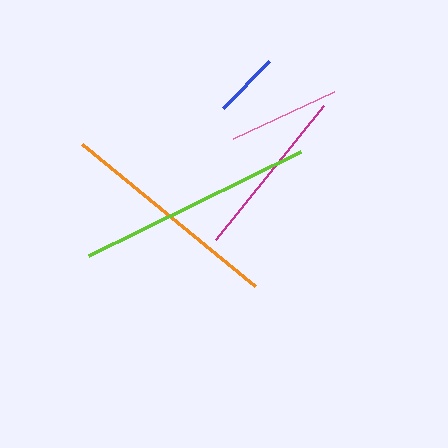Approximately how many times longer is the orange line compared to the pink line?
The orange line is approximately 2.0 times the length of the pink line.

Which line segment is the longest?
The lime line is the longest at approximately 236 pixels.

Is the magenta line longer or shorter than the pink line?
The magenta line is longer than the pink line.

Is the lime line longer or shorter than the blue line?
The lime line is longer than the blue line.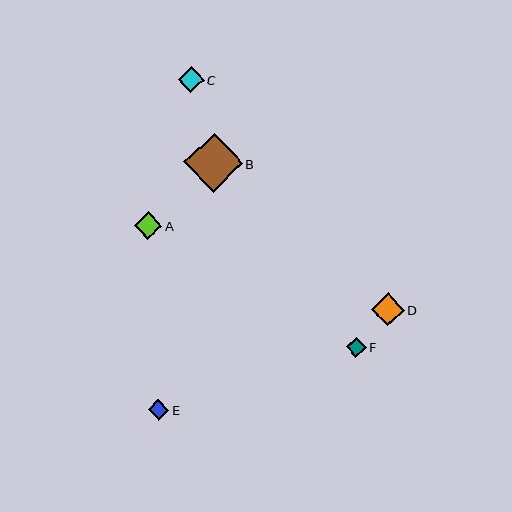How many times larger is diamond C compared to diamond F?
Diamond C is approximately 1.3 times the size of diamond F.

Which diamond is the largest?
Diamond B is the largest with a size of approximately 59 pixels.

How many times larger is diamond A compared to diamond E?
Diamond A is approximately 1.3 times the size of diamond E.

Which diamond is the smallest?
Diamond F is the smallest with a size of approximately 20 pixels.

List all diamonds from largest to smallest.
From largest to smallest: B, D, A, C, E, F.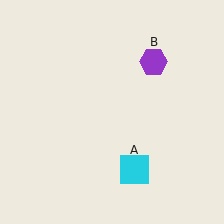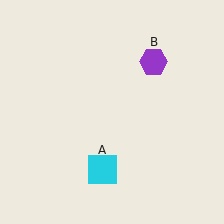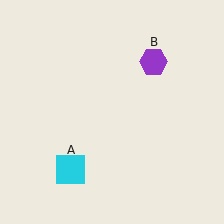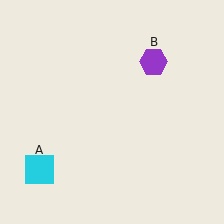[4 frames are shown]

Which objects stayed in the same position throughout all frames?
Purple hexagon (object B) remained stationary.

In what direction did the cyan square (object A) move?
The cyan square (object A) moved left.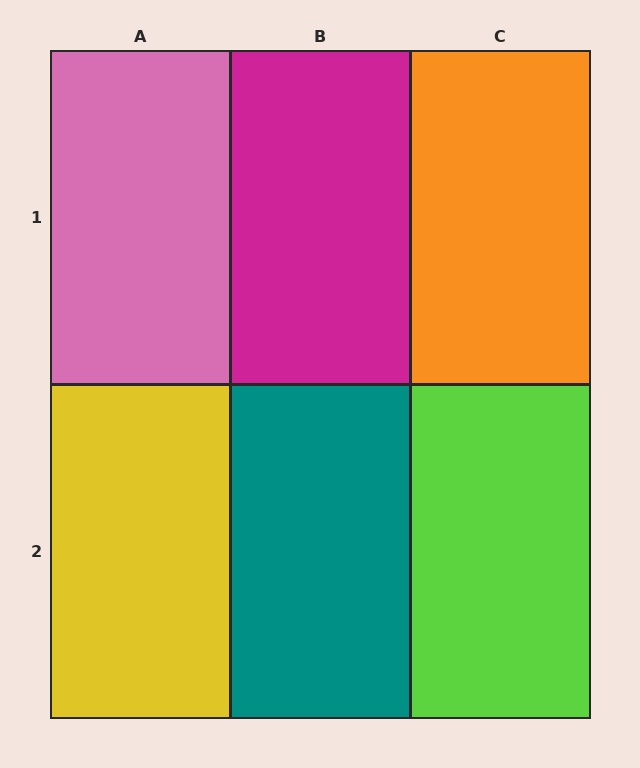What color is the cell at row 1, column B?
Magenta.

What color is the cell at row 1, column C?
Orange.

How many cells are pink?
1 cell is pink.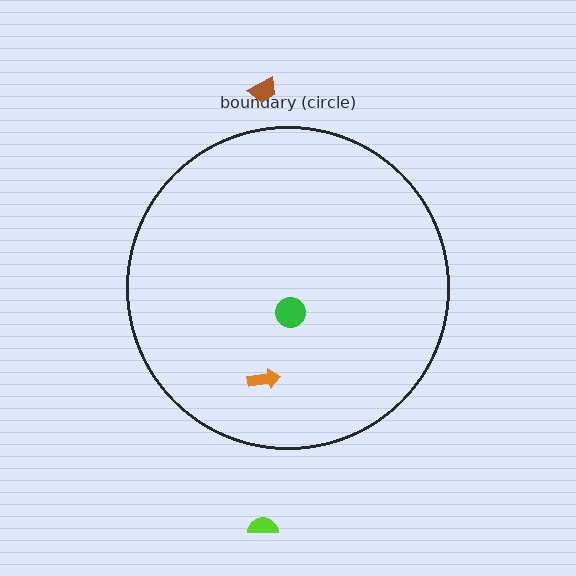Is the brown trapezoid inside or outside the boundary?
Outside.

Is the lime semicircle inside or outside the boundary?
Outside.